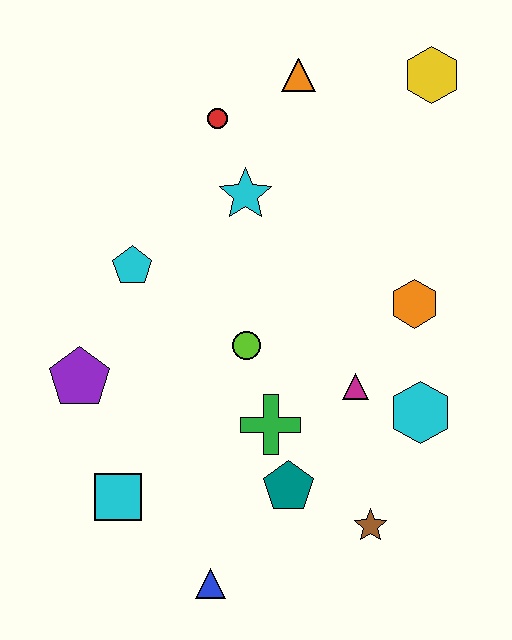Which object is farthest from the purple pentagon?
The yellow hexagon is farthest from the purple pentagon.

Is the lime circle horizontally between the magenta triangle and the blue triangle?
Yes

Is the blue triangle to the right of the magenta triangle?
No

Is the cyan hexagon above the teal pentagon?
Yes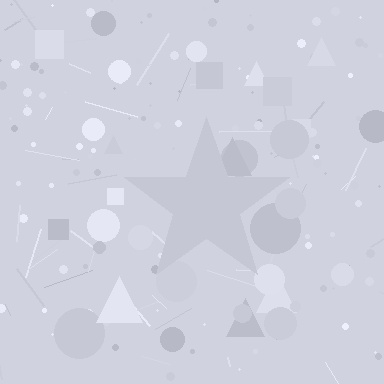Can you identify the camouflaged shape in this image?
The camouflaged shape is a star.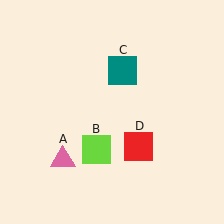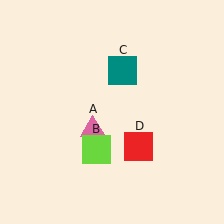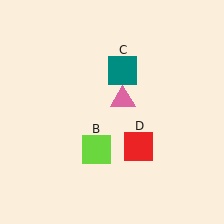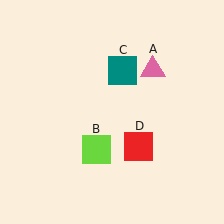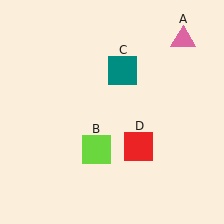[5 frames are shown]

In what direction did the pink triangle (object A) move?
The pink triangle (object A) moved up and to the right.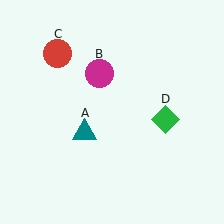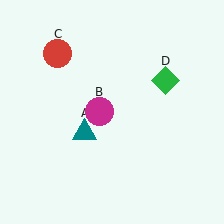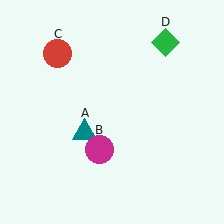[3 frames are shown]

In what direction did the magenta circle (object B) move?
The magenta circle (object B) moved down.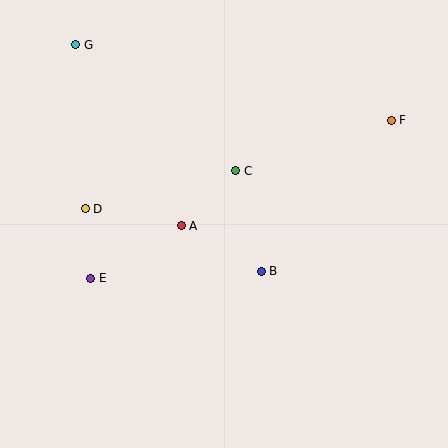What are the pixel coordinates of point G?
Point G is at (76, 45).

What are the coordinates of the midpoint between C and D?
The midpoint between C and D is at (160, 190).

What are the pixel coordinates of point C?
Point C is at (236, 171).